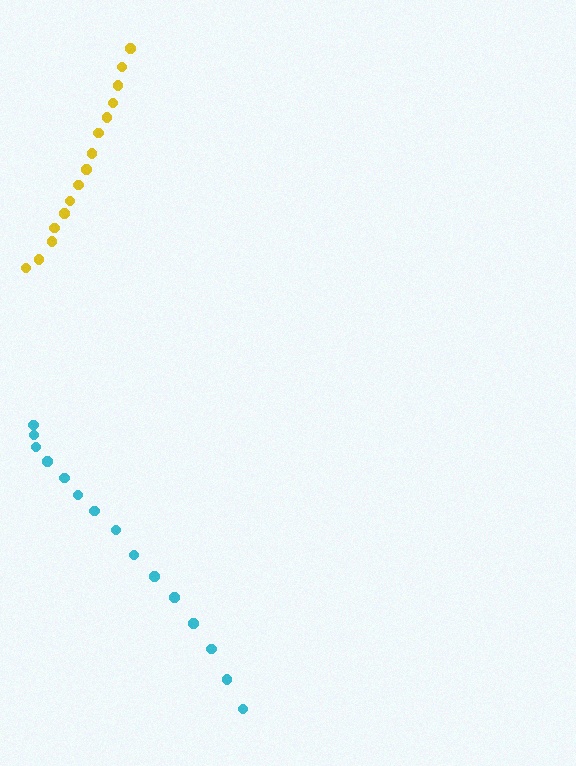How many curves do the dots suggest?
There are 2 distinct paths.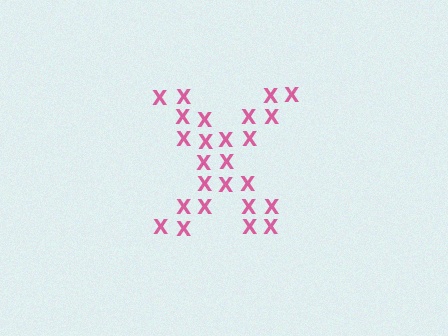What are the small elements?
The small elements are letter X's.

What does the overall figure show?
The overall figure shows the letter X.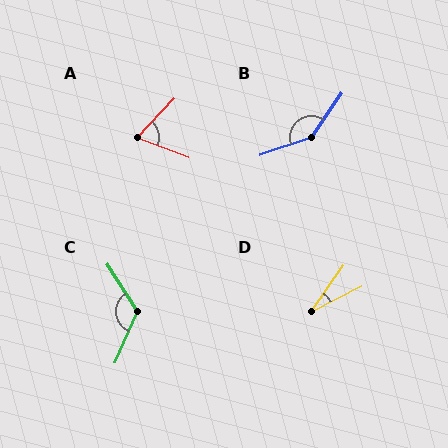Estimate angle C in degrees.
Approximately 124 degrees.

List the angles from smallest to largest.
D (29°), A (67°), C (124°), B (143°).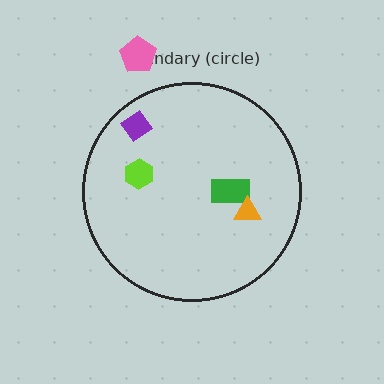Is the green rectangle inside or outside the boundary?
Inside.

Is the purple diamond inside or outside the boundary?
Inside.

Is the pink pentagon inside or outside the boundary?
Outside.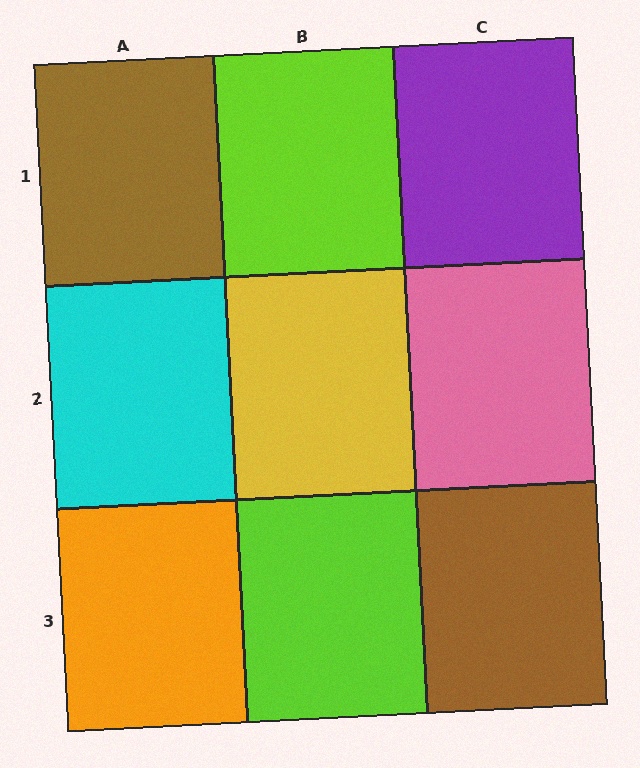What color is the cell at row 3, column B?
Lime.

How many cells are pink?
1 cell is pink.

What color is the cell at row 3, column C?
Brown.